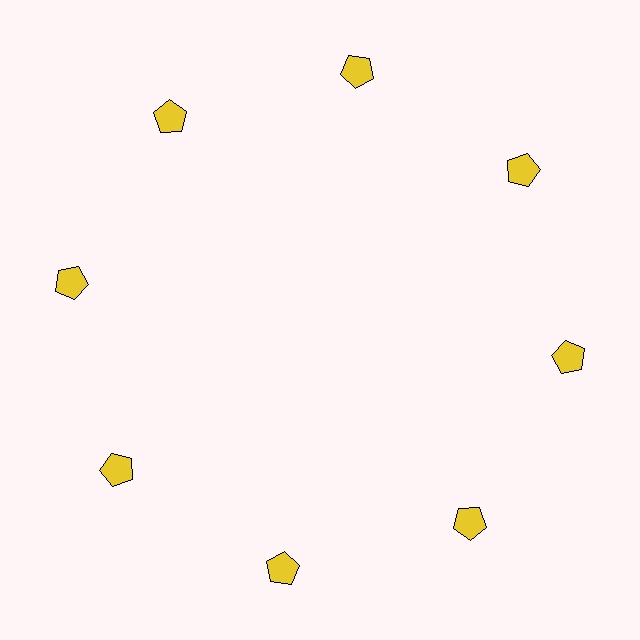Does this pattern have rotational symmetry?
Yes, this pattern has 8-fold rotational symmetry. It looks the same after rotating 45 degrees around the center.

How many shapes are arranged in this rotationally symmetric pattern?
There are 8 shapes, arranged in 8 groups of 1.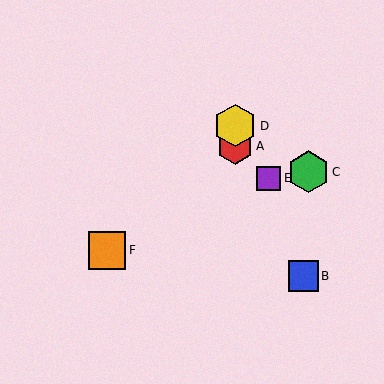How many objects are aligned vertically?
2 objects (A, D) are aligned vertically.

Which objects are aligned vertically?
Objects A, D are aligned vertically.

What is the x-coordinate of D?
Object D is at x≈235.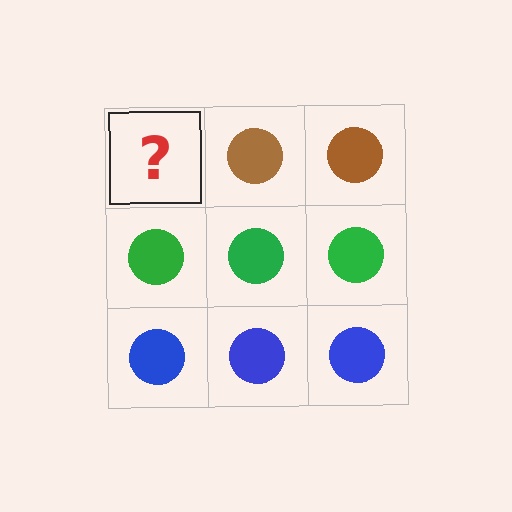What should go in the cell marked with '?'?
The missing cell should contain a brown circle.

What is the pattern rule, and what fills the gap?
The rule is that each row has a consistent color. The gap should be filled with a brown circle.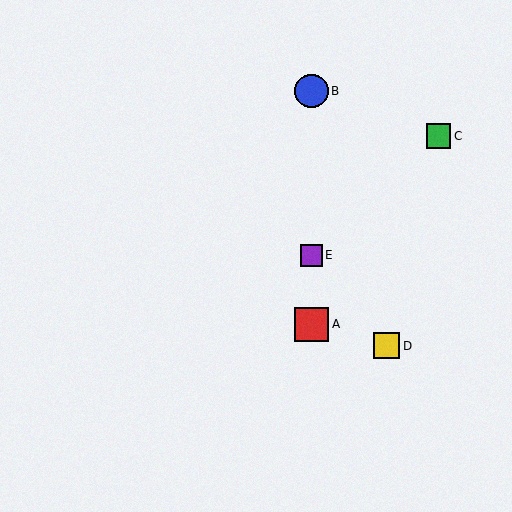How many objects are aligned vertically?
3 objects (A, B, E) are aligned vertically.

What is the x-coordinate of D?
Object D is at x≈387.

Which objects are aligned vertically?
Objects A, B, E are aligned vertically.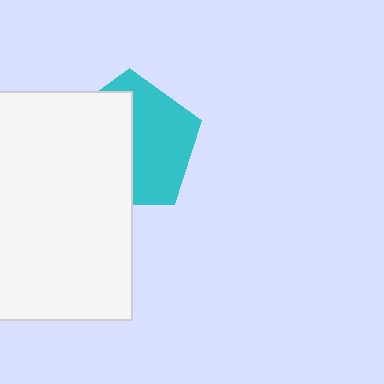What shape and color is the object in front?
The object in front is a white rectangle.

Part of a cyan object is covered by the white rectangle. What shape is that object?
It is a pentagon.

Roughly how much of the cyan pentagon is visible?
About half of it is visible (roughly 50%).